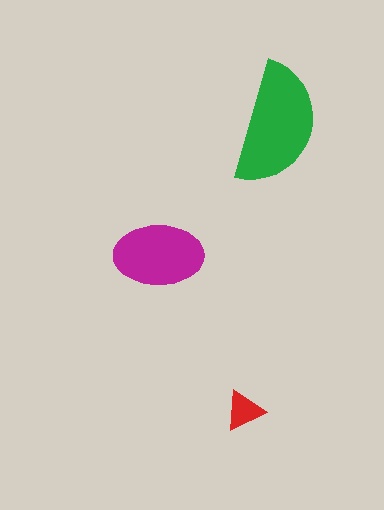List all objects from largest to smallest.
The green semicircle, the magenta ellipse, the red triangle.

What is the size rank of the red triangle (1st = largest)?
3rd.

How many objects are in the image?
There are 3 objects in the image.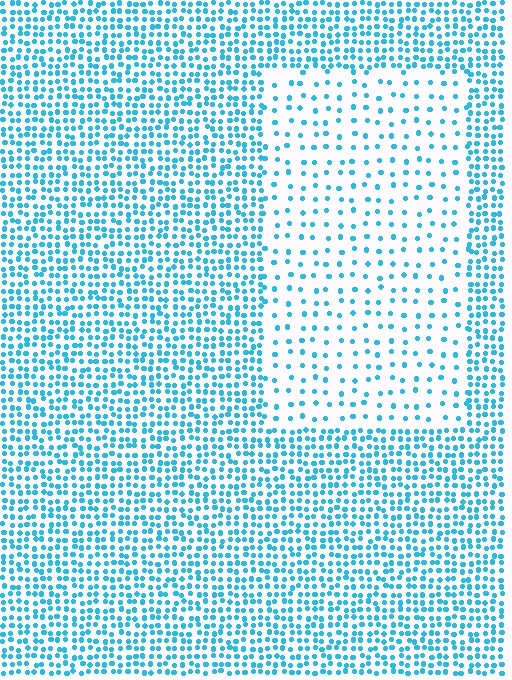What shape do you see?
I see a rectangle.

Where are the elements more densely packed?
The elements are more densely packed outside the rectangle boundary.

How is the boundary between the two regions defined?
The boundary is defined by a change in element density (approximately 2.7x ratio). All elements are the same color, size, and shape.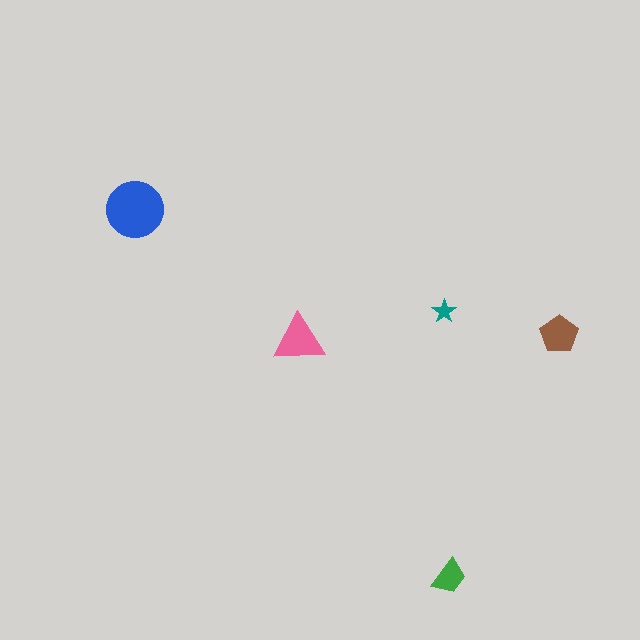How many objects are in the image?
There are 5 objects in the image.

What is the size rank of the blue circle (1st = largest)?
1st.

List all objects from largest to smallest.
The blue circle, the pink triangle, the brown pentagon, the green trapezoid, the teal star.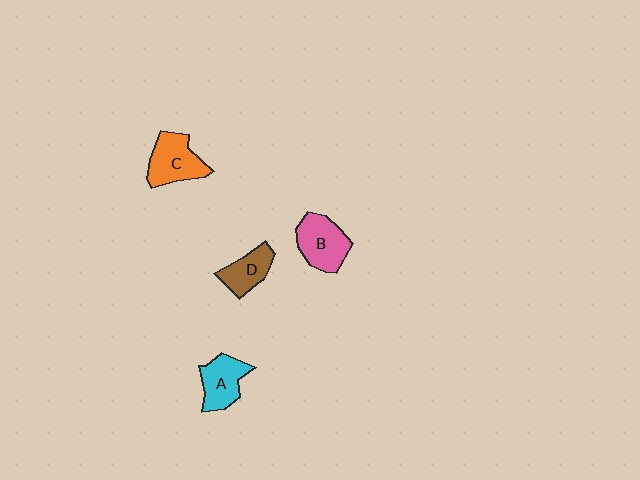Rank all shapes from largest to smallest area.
From largest to smallest: C (orange), B (pink), A (cyan), D (brown).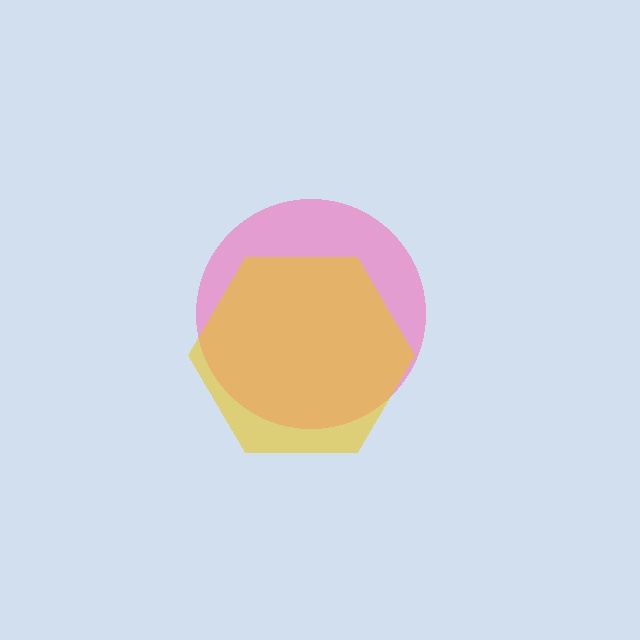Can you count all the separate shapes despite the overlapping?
Yes, there are 2 separate shapes.